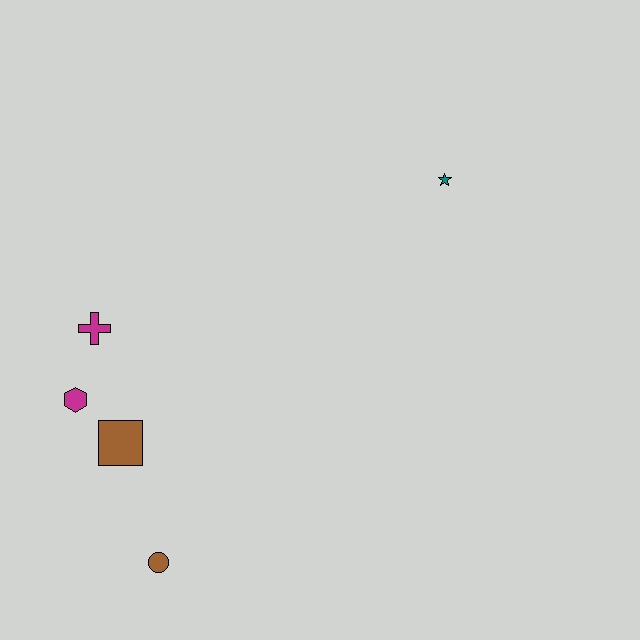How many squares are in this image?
There is 1 square.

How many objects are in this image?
There are 5 objects.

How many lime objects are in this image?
There are no lime objects.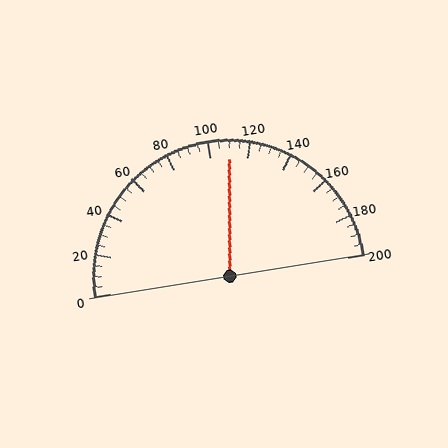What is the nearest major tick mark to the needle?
The nearest major tick mark is 120.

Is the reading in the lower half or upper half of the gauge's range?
The reading is in the upper half of the range (0 to 200).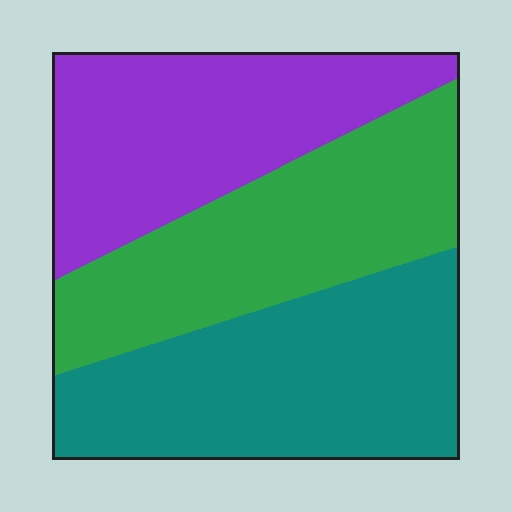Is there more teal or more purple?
Teal.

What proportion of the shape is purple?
Purple takes up about one third (1/3) of the shape.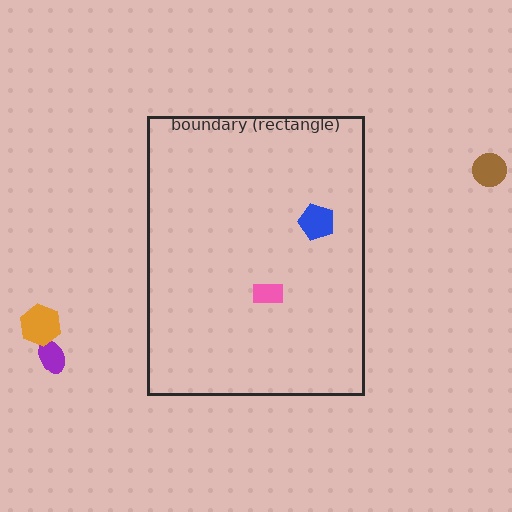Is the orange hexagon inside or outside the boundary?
Outside.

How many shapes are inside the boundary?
2 inside, 3 outside.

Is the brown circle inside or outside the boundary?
Outside.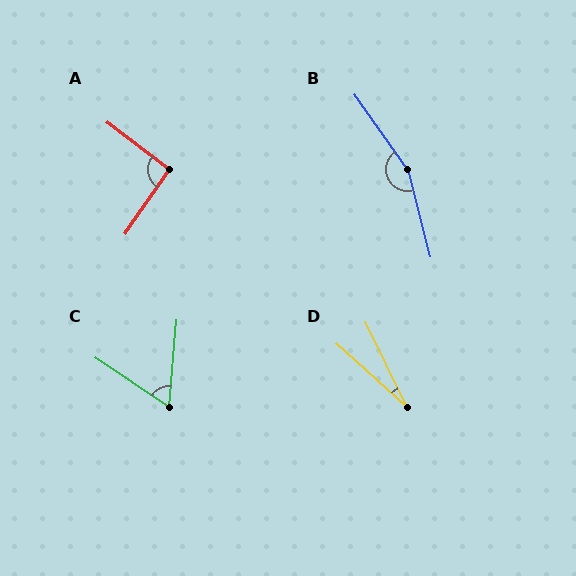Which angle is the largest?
B, at approximately 159 degrees.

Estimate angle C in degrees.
Approximately 61 degrees.